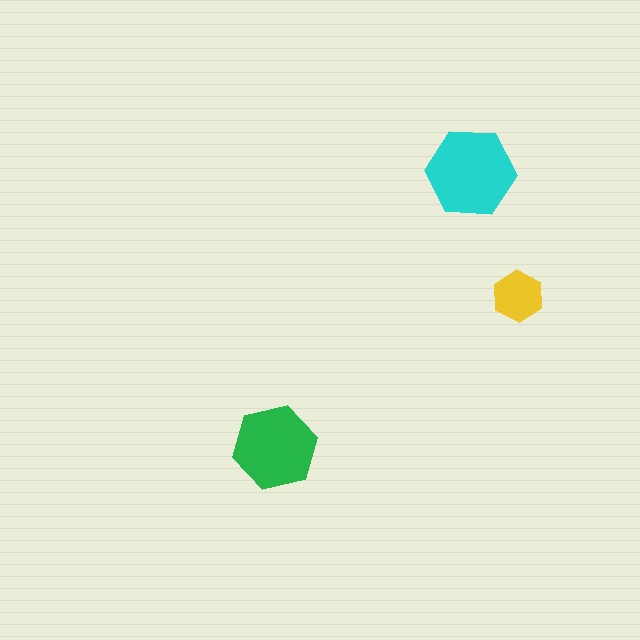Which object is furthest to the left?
The green hexagon is leftmost.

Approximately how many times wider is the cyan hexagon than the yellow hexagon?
About 2 times wider.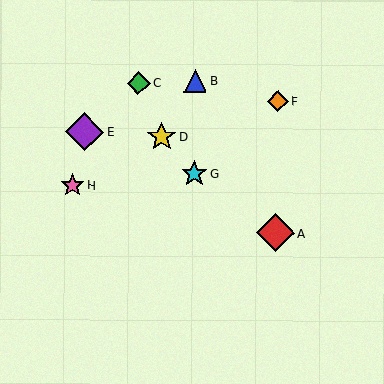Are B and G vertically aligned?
Yes, both are at x≈195.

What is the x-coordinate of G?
Object G is at x≈195.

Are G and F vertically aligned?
No, G is at x≈195 and F is at x≈278.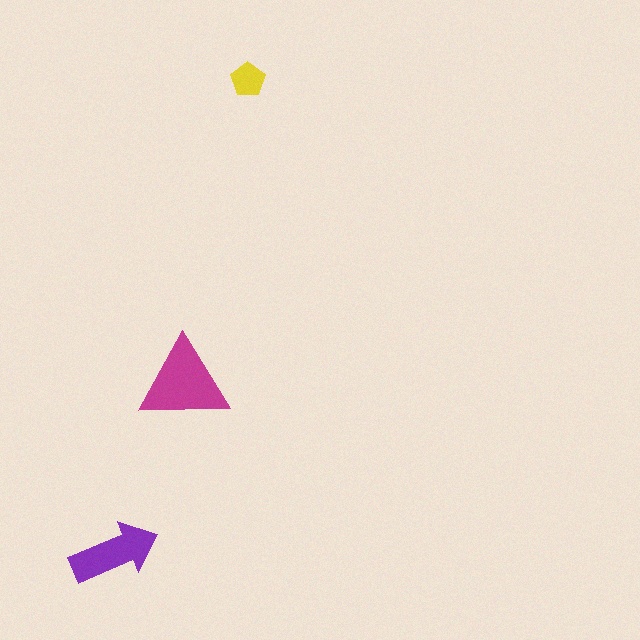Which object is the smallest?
The yellow pentagon.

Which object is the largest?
The magenta triangle.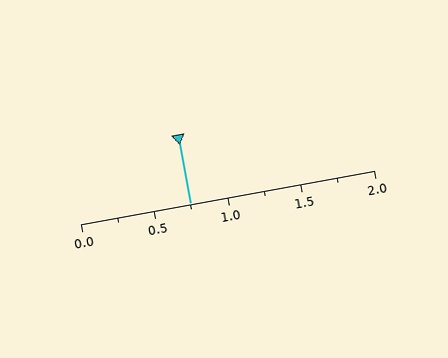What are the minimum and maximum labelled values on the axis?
The axis runs from 0.0 to 2.0.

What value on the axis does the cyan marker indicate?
The marker indicates approximately 0.75.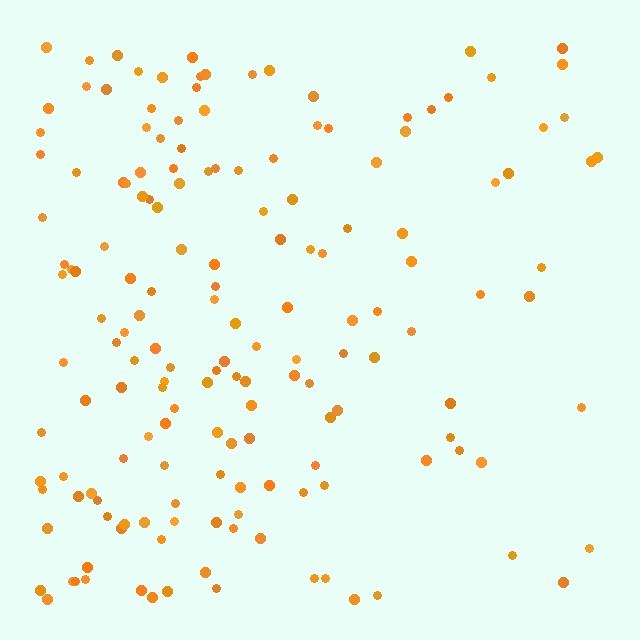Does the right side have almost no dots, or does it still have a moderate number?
Still a moderate number, just noticeably fewer than the left.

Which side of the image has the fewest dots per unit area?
The right.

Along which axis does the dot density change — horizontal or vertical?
Horizontal.